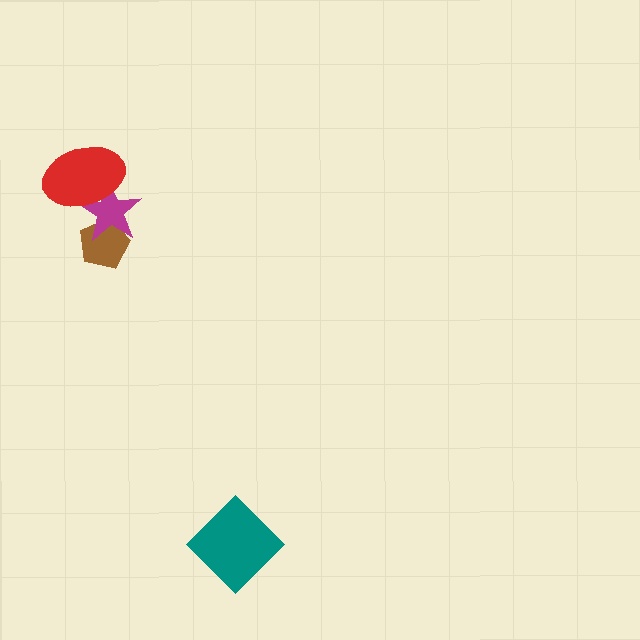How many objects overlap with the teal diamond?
0 objects overlap with the teal diamond.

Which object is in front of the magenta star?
The red ellipse is in front of the magenta star.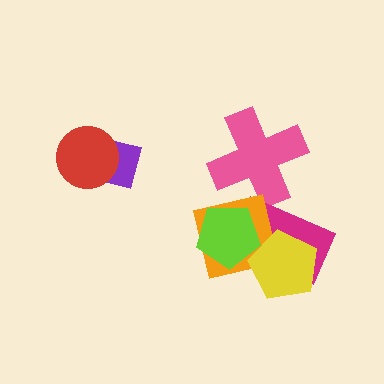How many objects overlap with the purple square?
1 object overlaps with the purple square.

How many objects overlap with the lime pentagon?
3 objects overlap with the lime pentagon.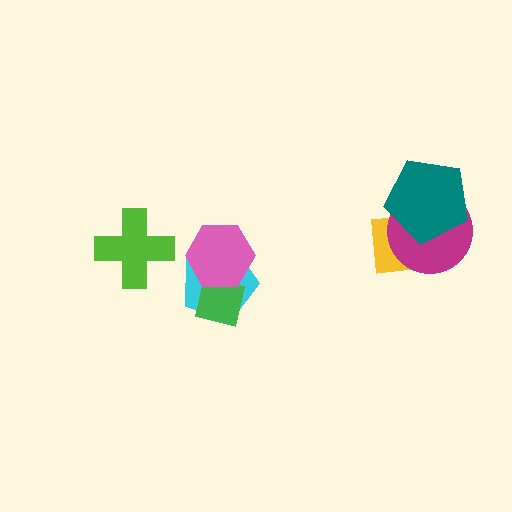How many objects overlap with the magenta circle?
2 objects overlap with the magenta circle.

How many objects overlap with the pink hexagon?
2 objects overlap with the pink hexagon.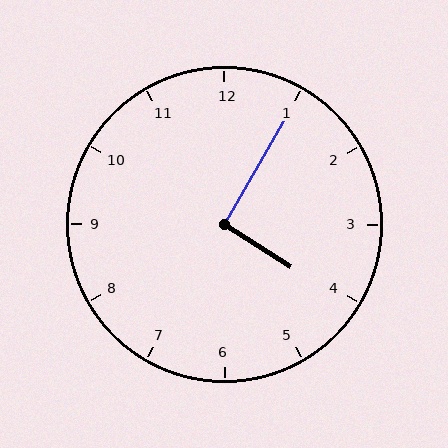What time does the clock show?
4:05.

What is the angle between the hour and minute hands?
Approximately 92 degrees.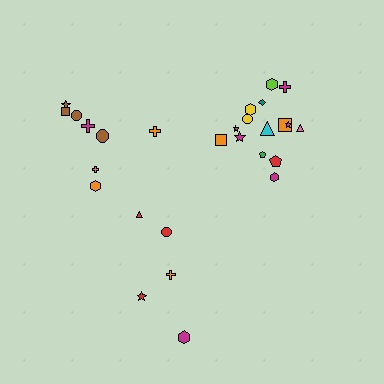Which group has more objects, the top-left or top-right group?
The top-right group.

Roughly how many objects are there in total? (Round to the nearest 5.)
Roughly 30 objects in total.